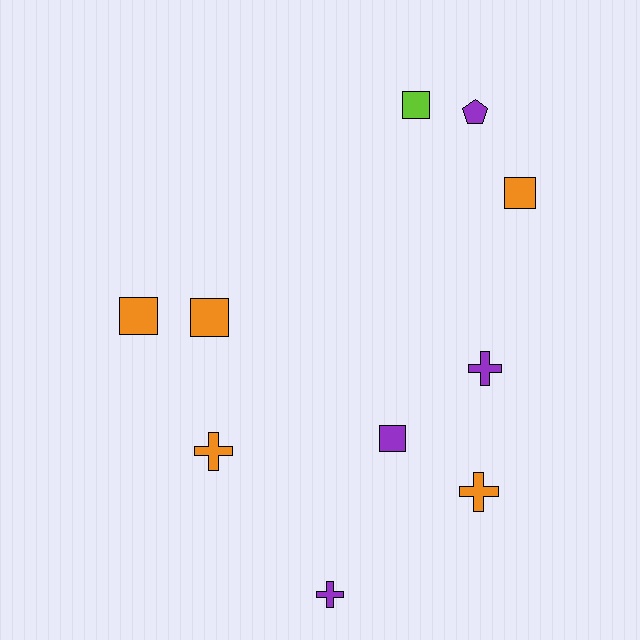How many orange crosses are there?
There are 2 orange crosses.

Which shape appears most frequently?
Square, with 5 objects.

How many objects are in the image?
There are 10 objects.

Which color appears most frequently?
Orange, with 5 objects.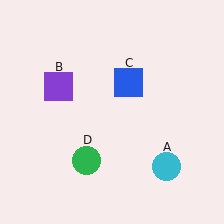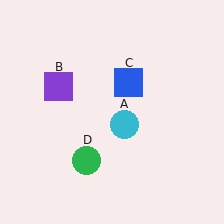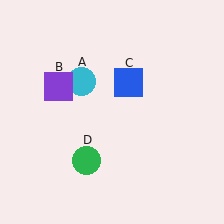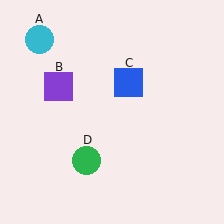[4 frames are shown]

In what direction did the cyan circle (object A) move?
The cyan circle (object A) moved up and to the left.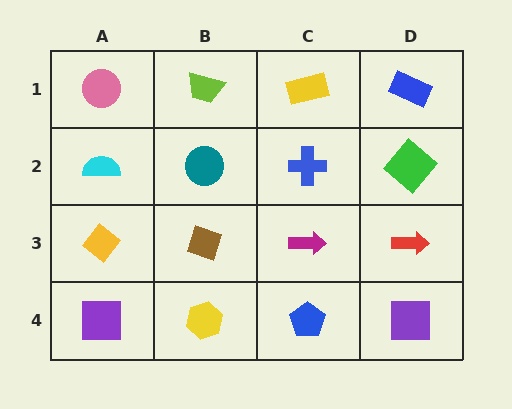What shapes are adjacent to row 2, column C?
A yellow rectangle (row 1, column C), a magenta arrow (row 3, column C), a teal circle (row 2, column B), a green diamond (row 2, column D).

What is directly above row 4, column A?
A yellow diamond.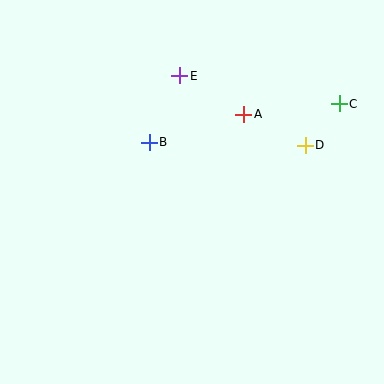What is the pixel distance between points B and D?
The distance between B and D is 156 pixels.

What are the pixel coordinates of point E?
Point E is at (180, 76).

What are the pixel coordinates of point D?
Point D is at (305, 145).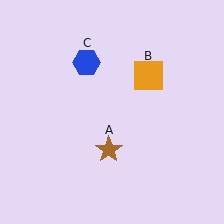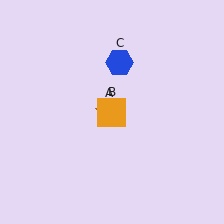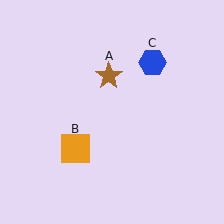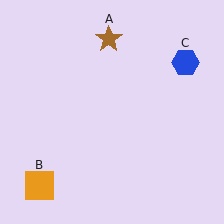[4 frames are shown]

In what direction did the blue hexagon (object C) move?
The blue hexagon (object C) moved right.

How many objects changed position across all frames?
3 objects changed position: brown star (object A), orange square (object B), blue hexagon (object C).